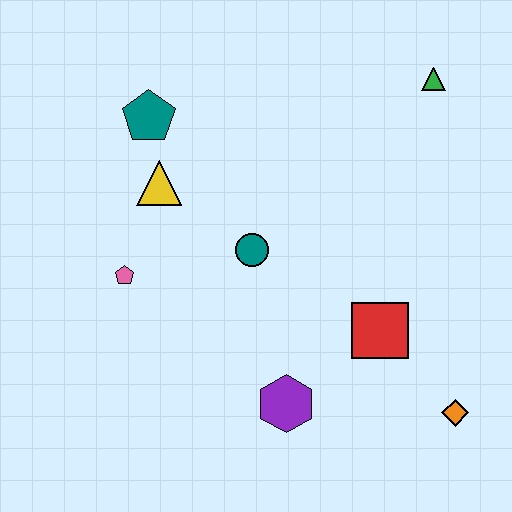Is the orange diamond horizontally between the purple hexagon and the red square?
No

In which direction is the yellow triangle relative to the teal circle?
The yellow triangle is to the left of the teal circle.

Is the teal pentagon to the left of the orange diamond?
Yes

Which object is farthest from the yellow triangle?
The orange diamond is farthest from the yellow triangle.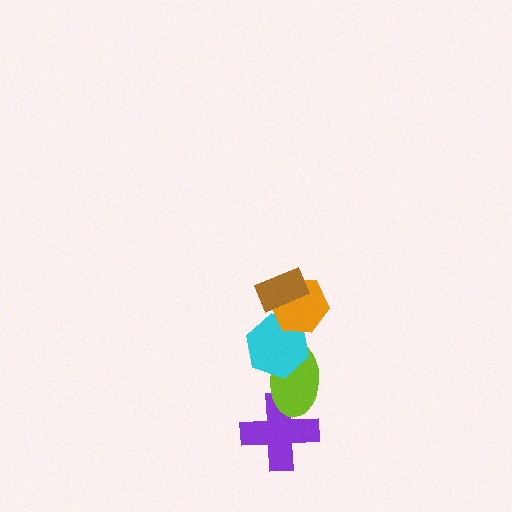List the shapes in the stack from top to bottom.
From top to bottom: the brown rectangle, the orange hexagon, the cyan hexagon, the lime ellipse, the purple cross.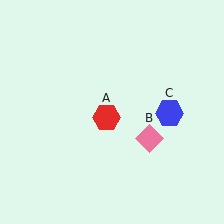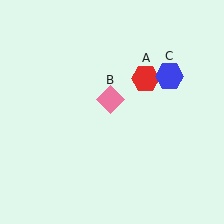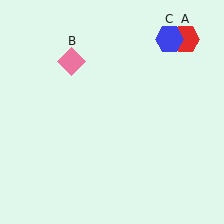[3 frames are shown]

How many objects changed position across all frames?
3 objects changed position: red hexagon (object A), pink diamond (object B), blue hexagon (object C).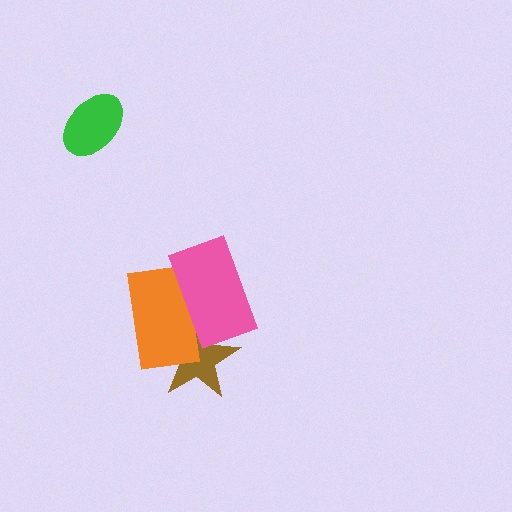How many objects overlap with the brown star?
2 objects overlap with the brown star.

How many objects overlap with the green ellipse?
0 objects overlap with the green ellipse.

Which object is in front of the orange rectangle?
The pink rectangle is in front of the orange rectangle.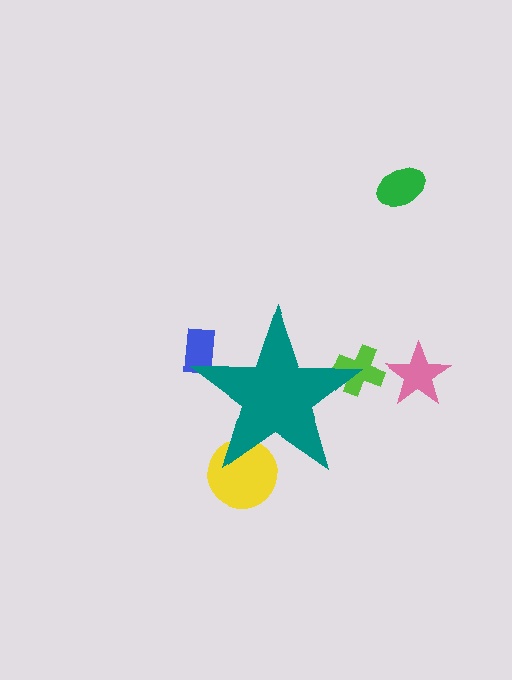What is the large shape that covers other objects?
A teal star.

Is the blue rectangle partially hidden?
Yes, the blue rectangle is partially hidden behind the teal star.